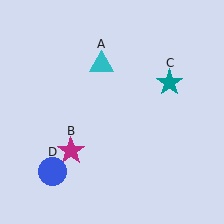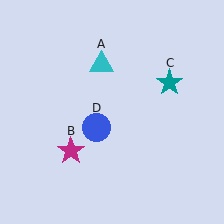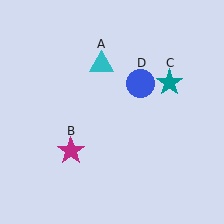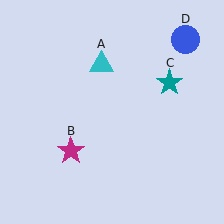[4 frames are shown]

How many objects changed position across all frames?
1 object changed position: blue circle (object D).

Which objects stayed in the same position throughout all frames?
Cyan triangle (object A) and magenta star (object B) and teal star (object C) remained stationary.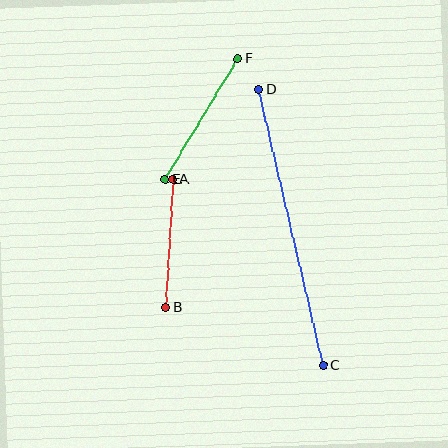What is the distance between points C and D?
The distance is approximately 283 pixels.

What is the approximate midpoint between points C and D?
The midpoint is at approximately (291, 227) pixels.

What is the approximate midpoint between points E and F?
The midpoint is at approximately (202, 119) pixels.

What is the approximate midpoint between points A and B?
The midpoint is at approximately (169, 244) pixels.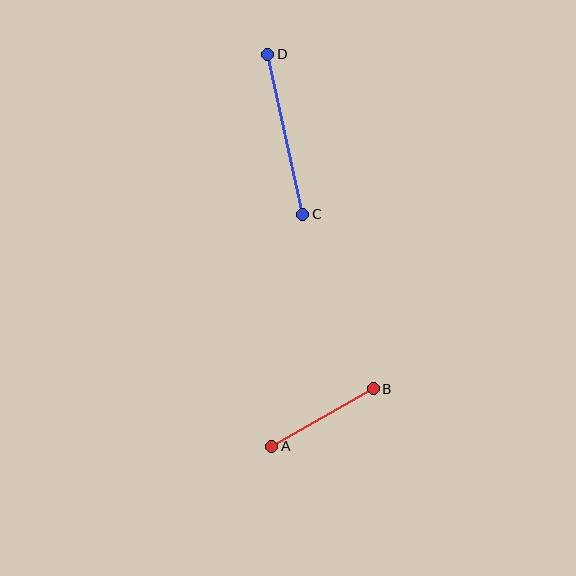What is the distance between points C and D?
The distance is approximately 164 pixels.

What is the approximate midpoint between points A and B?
The midpoint is at approximately (323, 418) pixels.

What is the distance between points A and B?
The distance is approximately 117 pixels.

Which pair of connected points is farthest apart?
Points C and D are farthest apart.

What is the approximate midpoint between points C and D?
The midpoint is at approximately (285, 134) pixels.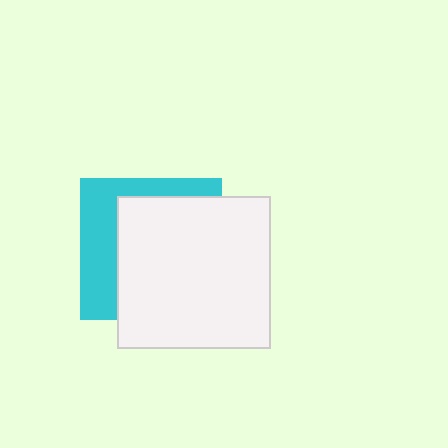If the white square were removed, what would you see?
You would see the complete cyan square.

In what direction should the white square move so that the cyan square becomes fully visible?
The white square should move right. That is the shortest direction to clear the overlap and leave the cyan square fully visible.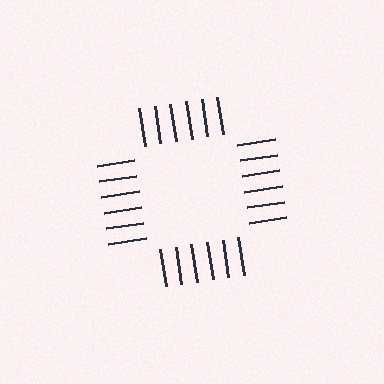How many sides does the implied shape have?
4 sides — the line-ends trace a square.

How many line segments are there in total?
24 — 6 along each of the 4 edges.